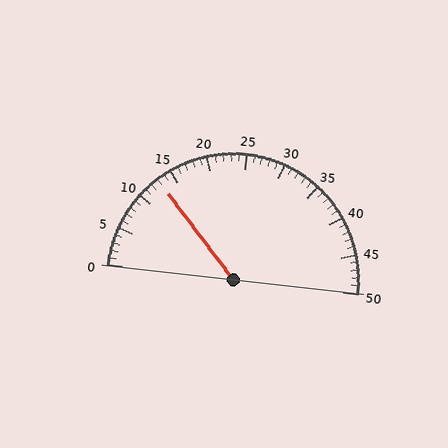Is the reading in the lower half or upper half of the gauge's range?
The reading is in the lower half of the range (0 to 50).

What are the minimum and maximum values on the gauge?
The gauge ranges from 0 to 50.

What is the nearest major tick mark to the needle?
The nearest major tick mark is 15.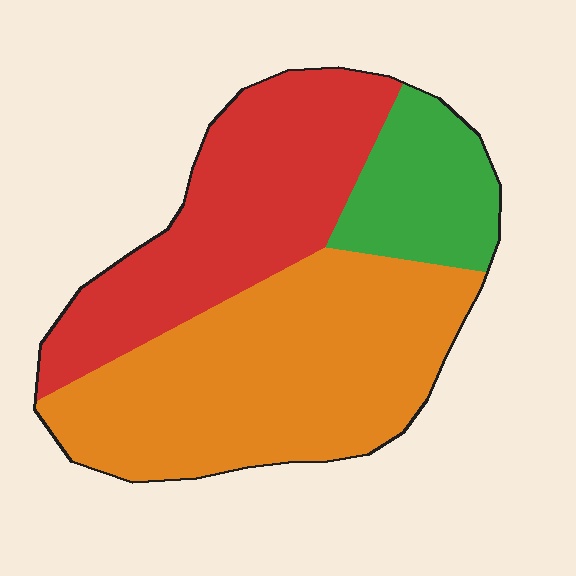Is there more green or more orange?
Orange.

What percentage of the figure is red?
Red takes up about one third (1/3) of the figure.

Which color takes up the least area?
Green, at roughly 15%.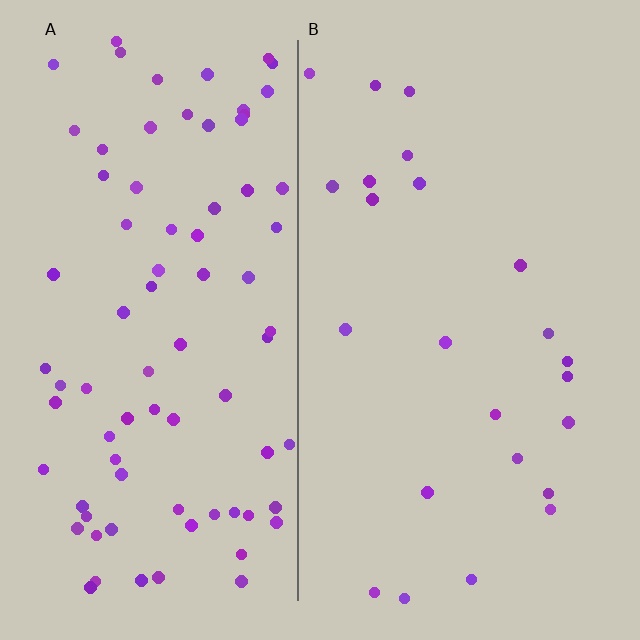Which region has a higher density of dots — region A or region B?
A (the left).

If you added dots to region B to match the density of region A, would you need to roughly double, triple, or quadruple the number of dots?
Approximately triple.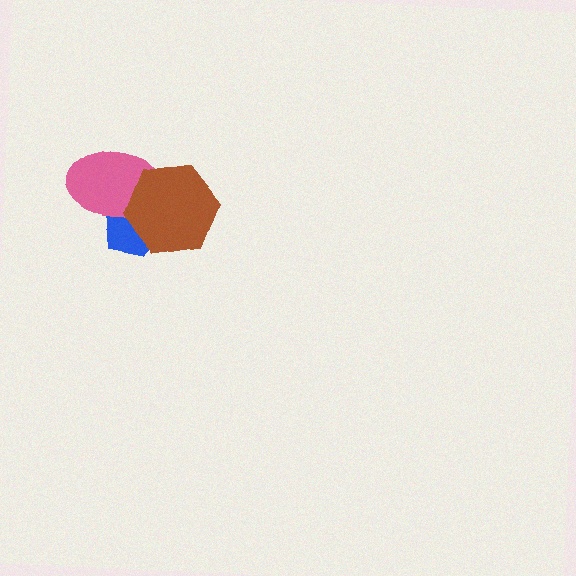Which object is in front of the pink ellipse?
The brown hexagon is in front of the pink ellipse.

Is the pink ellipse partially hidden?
Yes, it is partially covered by another shape.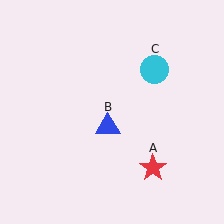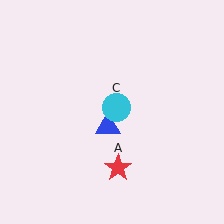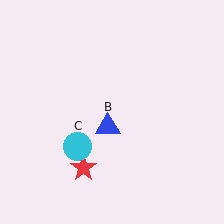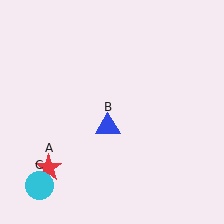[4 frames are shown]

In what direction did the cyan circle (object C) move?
The cyan circle (object C) moved down and to the left.